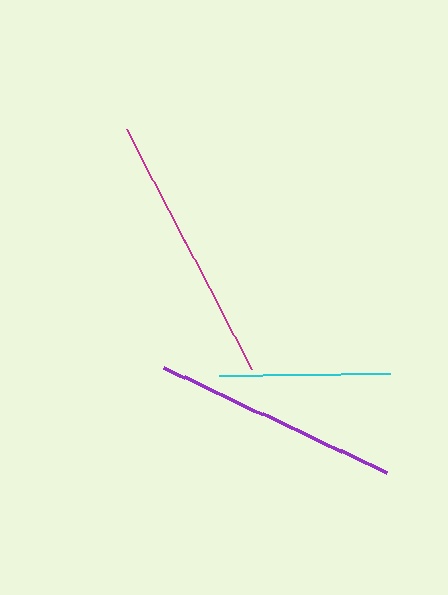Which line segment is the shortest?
The cyan line is the shortest at approximately 171 pixels.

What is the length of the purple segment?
The purple segment is approximately 248 pixels long.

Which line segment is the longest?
The magenta line is the longest at approximately 269 pixels.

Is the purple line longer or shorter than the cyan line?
The purple line is longer than the cyan line.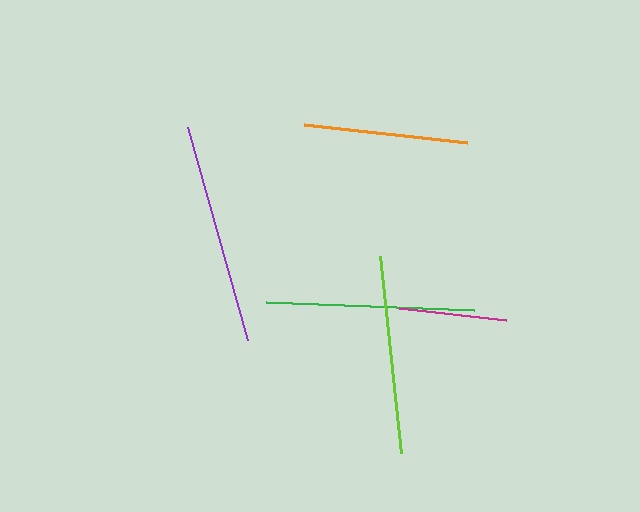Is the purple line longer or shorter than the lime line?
The purple line is longer than the lime line.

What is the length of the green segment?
The green segment is approximately 209 pixels long.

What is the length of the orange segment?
The orange segment is approximately 164 pixels long.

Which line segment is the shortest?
The magenta line is the shortest at approximately 108 pixels.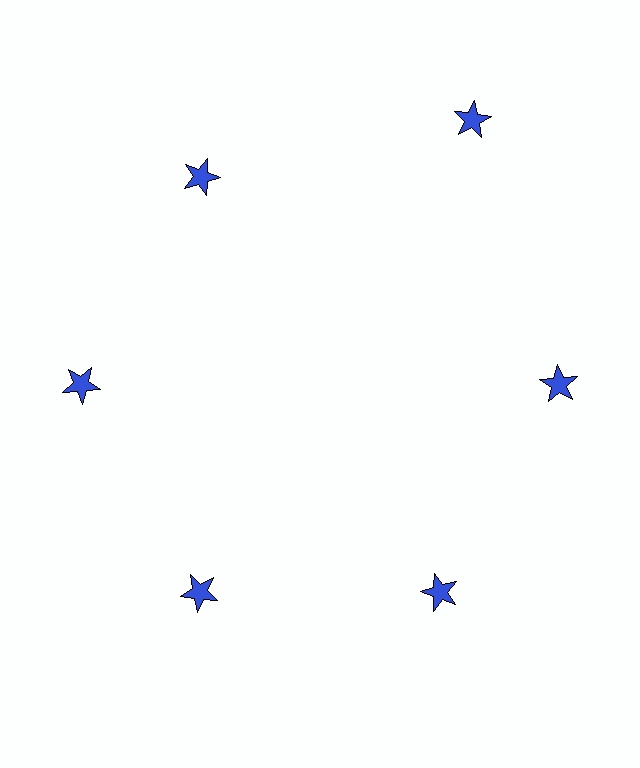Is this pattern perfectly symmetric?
No. The 6 blue stars are arranged in a ring, but one element near the 1 o'clock position is pushed outward from the center, breaking the 6-fold rotational symmetry.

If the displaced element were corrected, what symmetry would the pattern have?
It would have 6-fold rotational symmetry — the pattern would map onto itself every 60 degrees.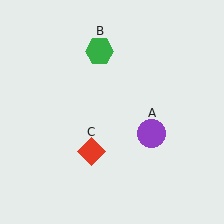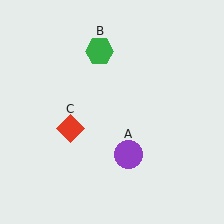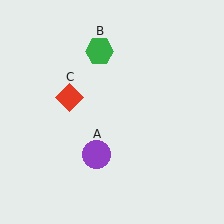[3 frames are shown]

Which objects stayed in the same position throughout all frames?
Green hexagon (object B) remained stationary.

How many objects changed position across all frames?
2 objects changed position: purple circle (object A), red diamond (object C).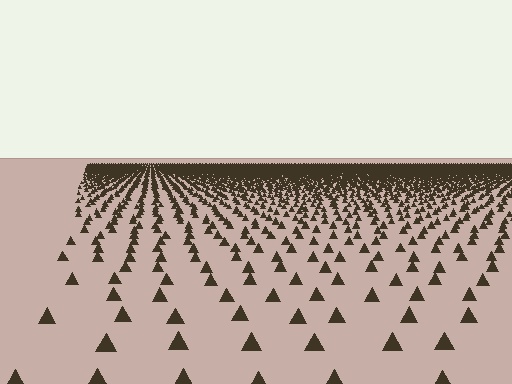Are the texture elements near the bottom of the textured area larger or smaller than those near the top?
Larger. Near the bottom, elements are closer to the viewer and appear at a bigger on-screen size.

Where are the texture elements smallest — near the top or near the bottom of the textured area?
Near the top.